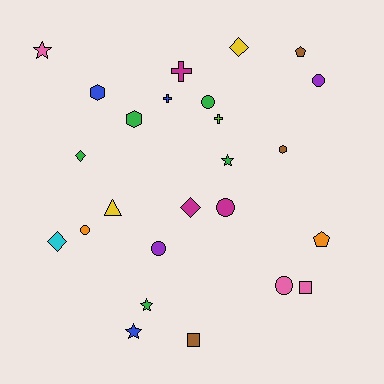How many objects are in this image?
There are 25 objects.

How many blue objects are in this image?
There are 3 blue objects.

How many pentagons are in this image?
There are 2 pentagons.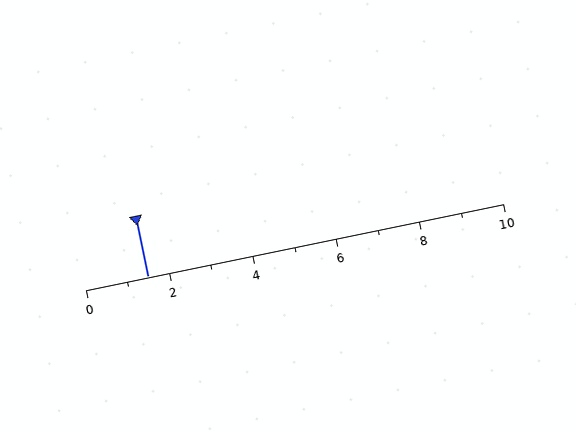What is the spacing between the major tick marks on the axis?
The major ticks are spaced 2 apart.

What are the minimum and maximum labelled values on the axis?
The axis runs from 0 to 10.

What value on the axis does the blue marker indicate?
The marker indicates approximately 1.5.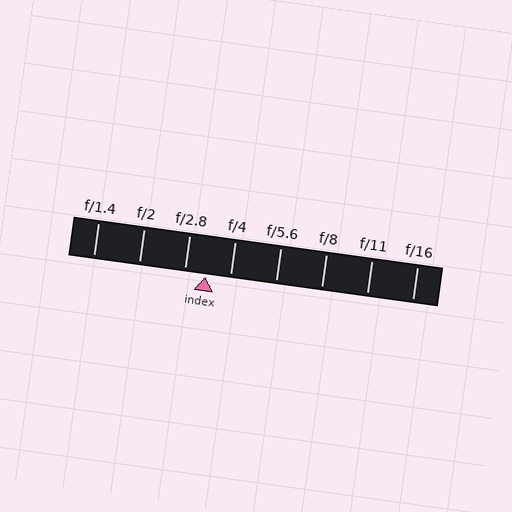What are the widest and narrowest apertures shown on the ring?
The widest aperture shown is f/1.4 and the narrowest is f/16.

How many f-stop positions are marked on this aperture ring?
There are 8 f-stop positions marked.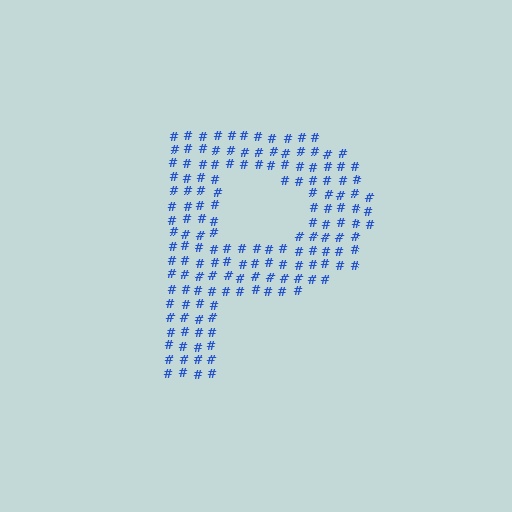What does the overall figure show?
The overall figure shows the letter P.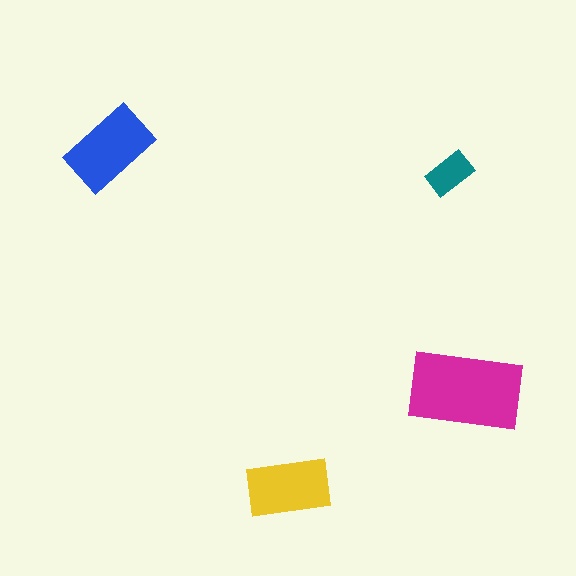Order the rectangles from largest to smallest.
the magenta one, the blue one, the yellow one, the teal one.